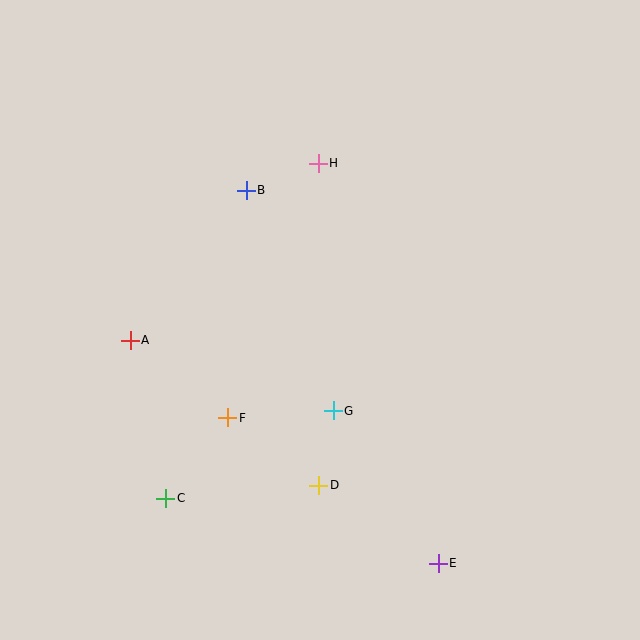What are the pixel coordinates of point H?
Point H is at (318, 163).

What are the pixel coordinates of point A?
Point A is at (130, 340).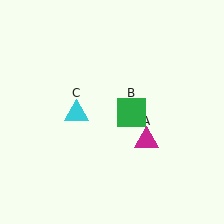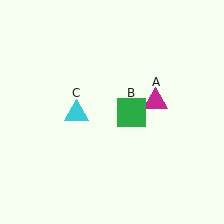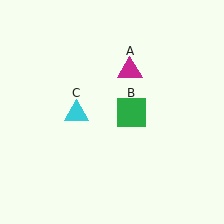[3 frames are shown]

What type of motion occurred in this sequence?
The magenta triangle (object A) rotated counterclockwise around the center of the scene.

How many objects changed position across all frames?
1 object changed position: magenta triangle (object A).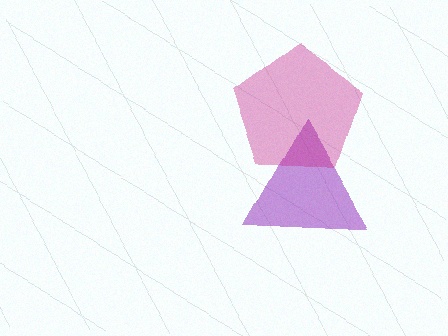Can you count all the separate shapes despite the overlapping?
Yes, there are 2 separate shapes.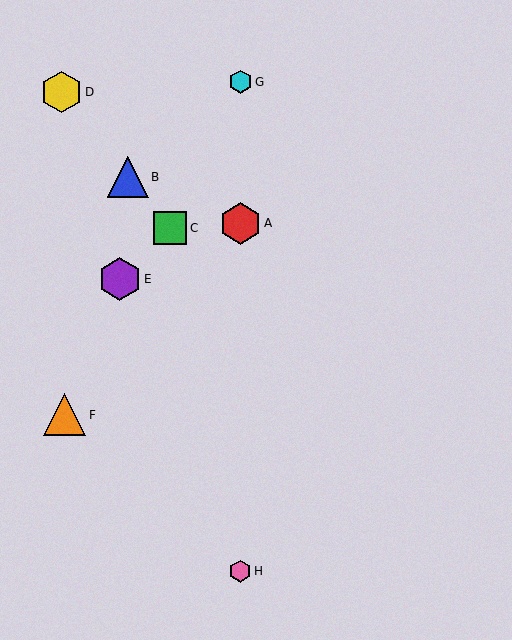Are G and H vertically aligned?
Yes, both are at x≈240.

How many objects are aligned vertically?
3 objects (A, G, H) are aligned vertically.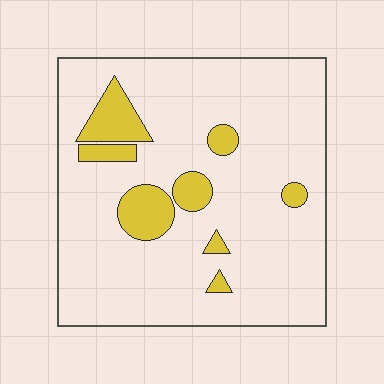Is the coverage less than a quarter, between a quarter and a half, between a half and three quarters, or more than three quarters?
Less than a quarter.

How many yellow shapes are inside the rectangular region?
8.